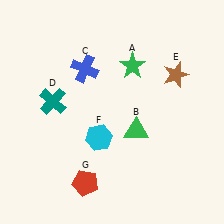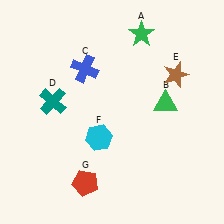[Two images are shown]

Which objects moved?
The objects that moved are: the green star (A), the green triangle (B).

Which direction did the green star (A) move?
The green star (A) moved up.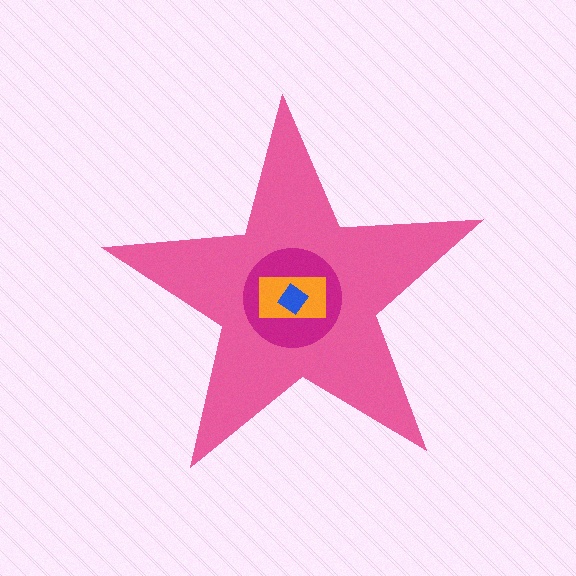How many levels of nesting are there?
4.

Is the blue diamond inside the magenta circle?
Yes.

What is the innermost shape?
The blue diamond.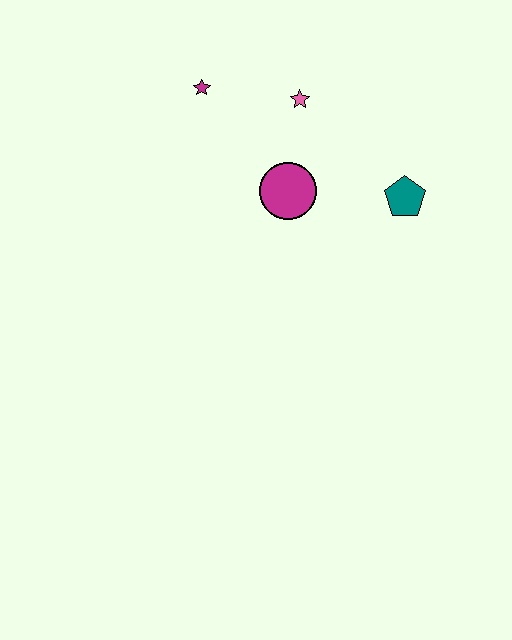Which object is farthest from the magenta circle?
The magenta star is farthest from the magenta circle.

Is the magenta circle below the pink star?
Yes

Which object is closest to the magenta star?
The pink star is closest to the magenta star.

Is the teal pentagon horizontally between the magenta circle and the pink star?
No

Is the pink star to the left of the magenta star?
No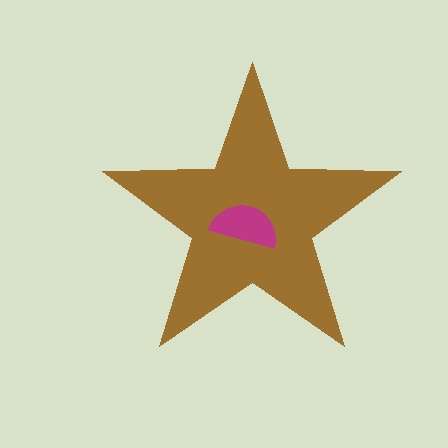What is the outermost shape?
The brown star.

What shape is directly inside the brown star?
The magenta semicircle.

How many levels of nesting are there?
2.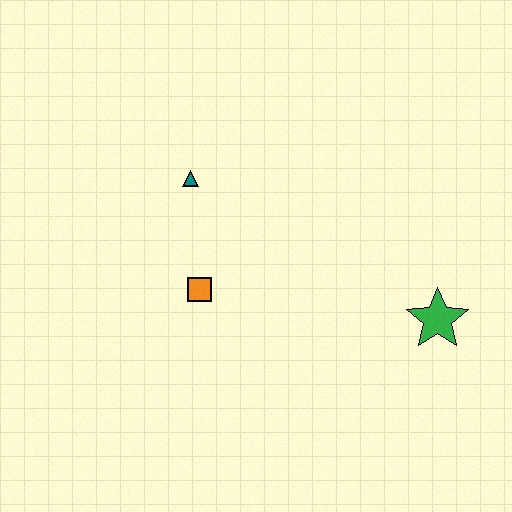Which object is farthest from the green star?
The teal triangle is farthest from the green star.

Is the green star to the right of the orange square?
Yes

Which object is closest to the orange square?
The teal triangle is closest to the orange square.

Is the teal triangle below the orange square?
No